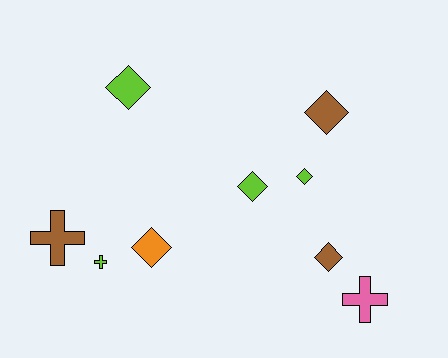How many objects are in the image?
There are 9 objects.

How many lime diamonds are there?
There are 3 lime diamonds.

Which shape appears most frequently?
Diamond, with 6 objects.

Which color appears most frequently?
Lime, with 4 objects.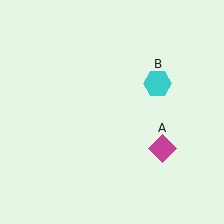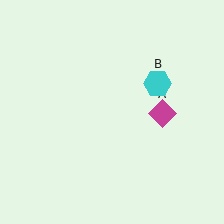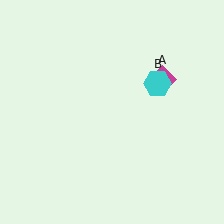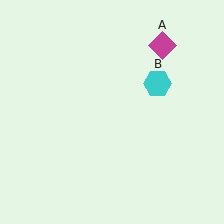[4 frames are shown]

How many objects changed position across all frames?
1 object changed position: magenta diamond (object A).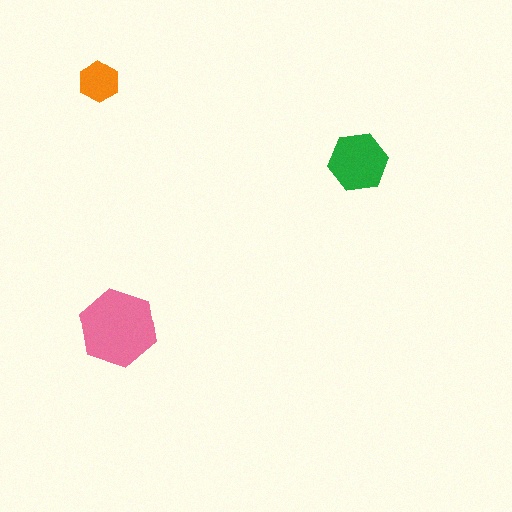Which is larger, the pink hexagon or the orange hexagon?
The pink one.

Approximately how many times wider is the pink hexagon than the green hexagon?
About 1.5 times wider.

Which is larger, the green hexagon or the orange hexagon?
The green one.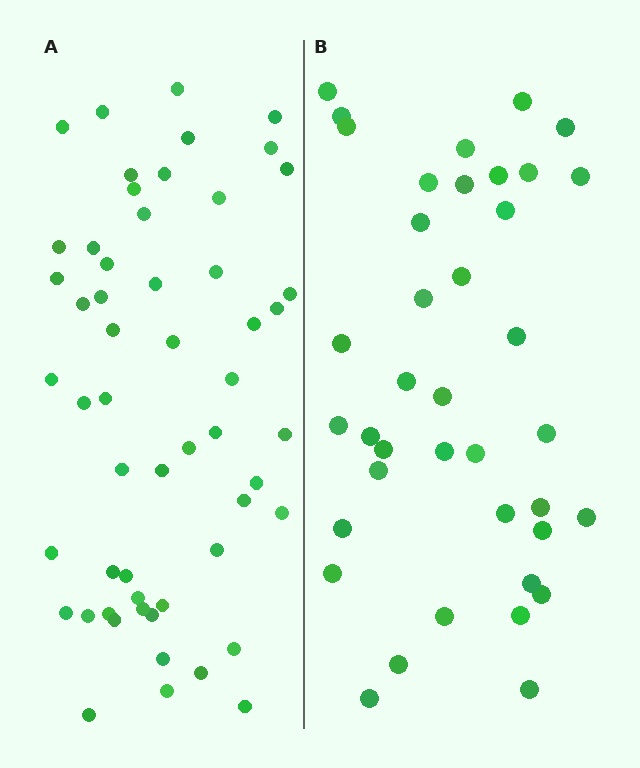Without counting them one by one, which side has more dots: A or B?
Region A (the left region) has more dots.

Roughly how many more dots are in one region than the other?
Region A has approximately 15 more dots than region B.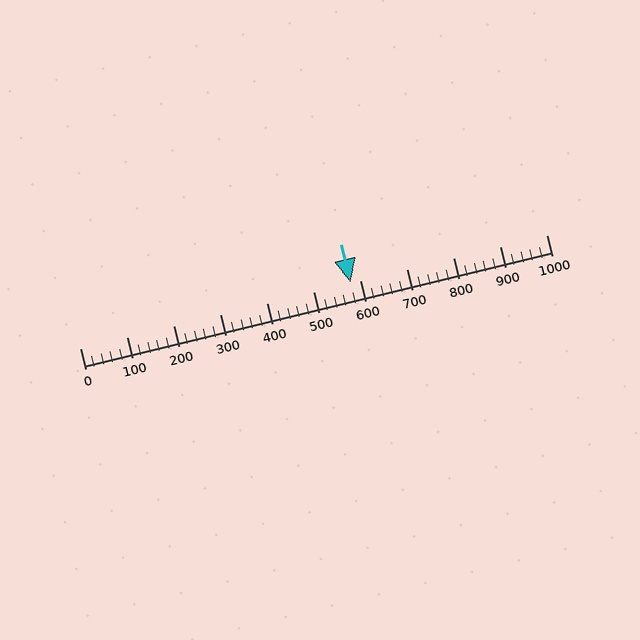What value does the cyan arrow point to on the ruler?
The cyan arrow points to approximately 580.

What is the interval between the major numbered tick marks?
The major tick marks are spaced 100 units apart.